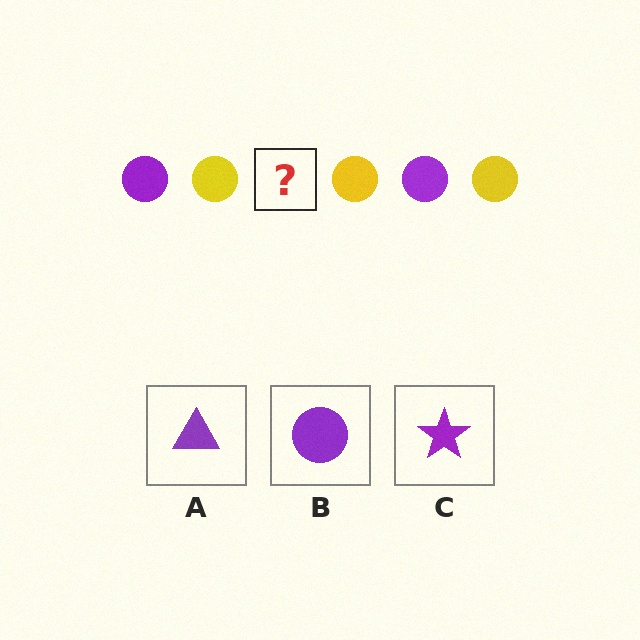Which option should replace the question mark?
Option B.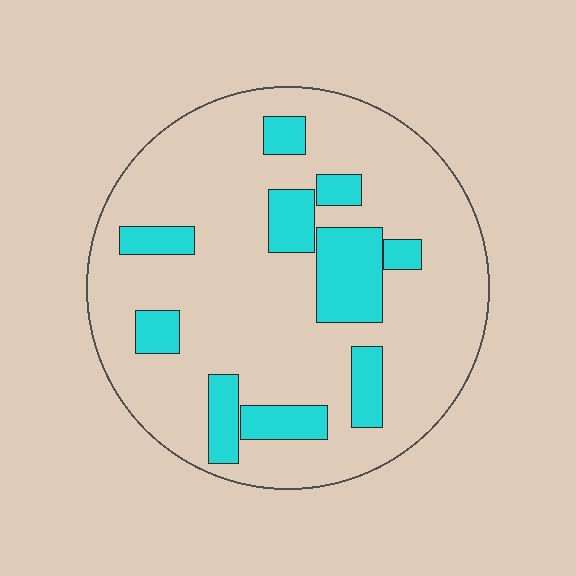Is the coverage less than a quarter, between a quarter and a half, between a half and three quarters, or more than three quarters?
Less than a quarter.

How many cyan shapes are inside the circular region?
10.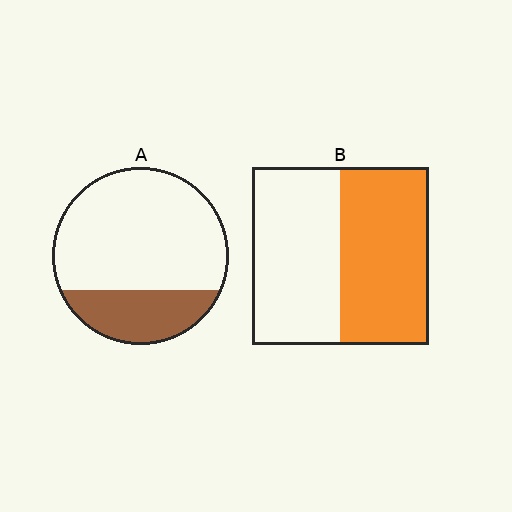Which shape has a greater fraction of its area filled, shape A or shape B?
Shape B.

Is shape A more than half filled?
No.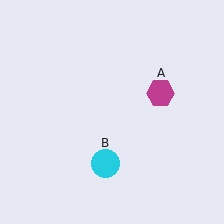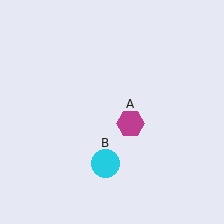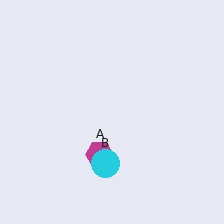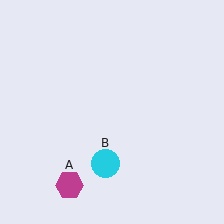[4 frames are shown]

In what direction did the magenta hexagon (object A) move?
The magenta hexagon (object A) moved down and to the left.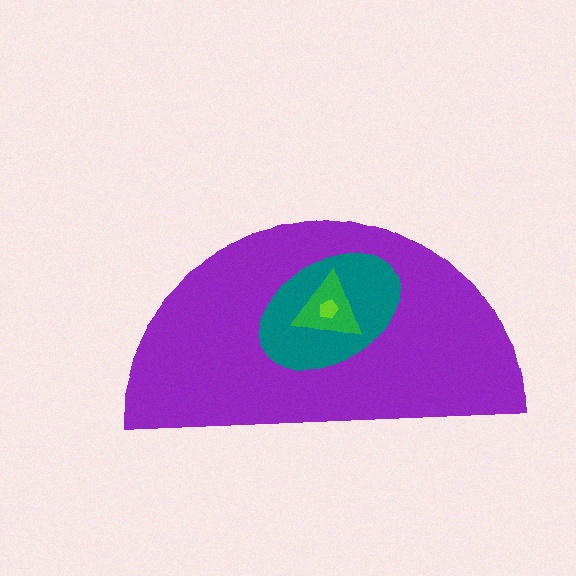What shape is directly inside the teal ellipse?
The green triangle.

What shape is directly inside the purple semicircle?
The teal ellipse.